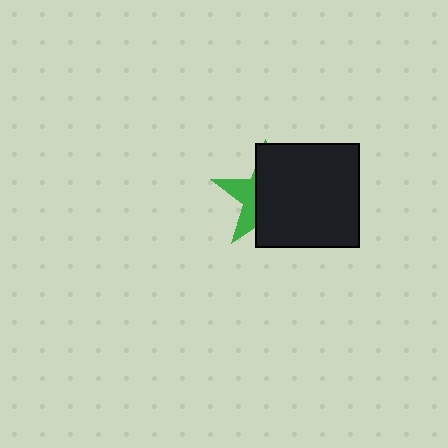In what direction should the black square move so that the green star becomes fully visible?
The black square should move right. That is the shortest direction to clear the overlap and leave the green star fully visible.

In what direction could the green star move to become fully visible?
The green star could move left. That would shift it out from behind the black square entirely.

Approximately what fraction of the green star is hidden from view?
Roughly 68% of the green star is hidden behind the black square.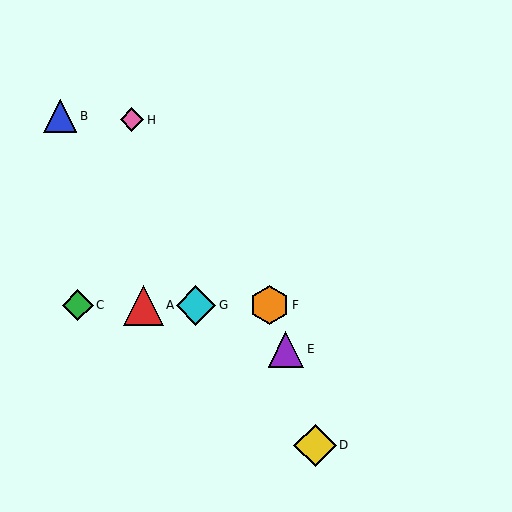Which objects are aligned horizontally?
Objects A, C, F, G are aligned horizontally.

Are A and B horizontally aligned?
No, A is at y≈305 and B is at y≈116.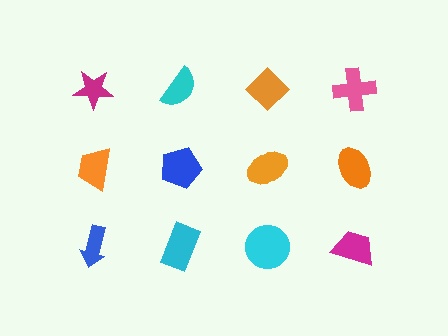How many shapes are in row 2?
4 shapes.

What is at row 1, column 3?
An orange diamond.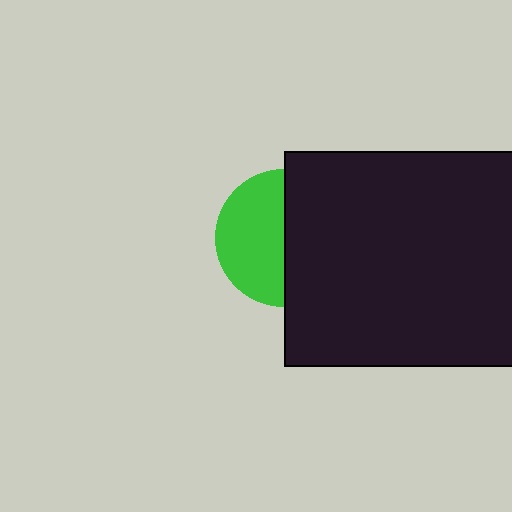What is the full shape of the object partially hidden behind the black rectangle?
The partially hidden object is a green circle.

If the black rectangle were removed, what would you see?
You would see the complete green circle.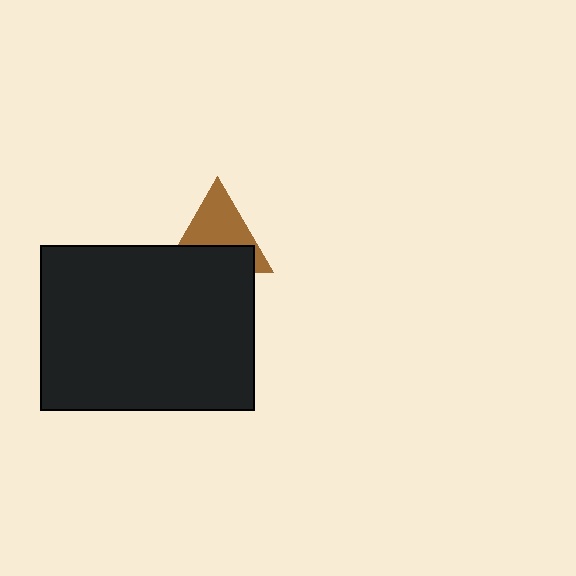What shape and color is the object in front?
The object in front is a black rectangle.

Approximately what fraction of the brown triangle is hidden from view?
Roughly 44% of the brown triangle is hidden behind the black rectangle.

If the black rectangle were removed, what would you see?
You would see the complete brown triangle.